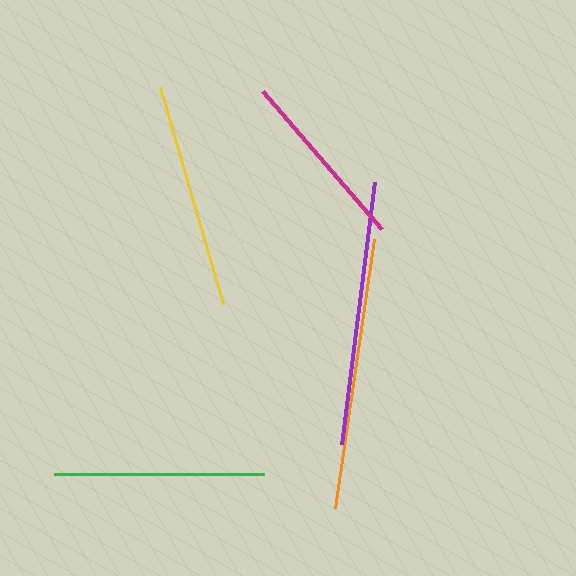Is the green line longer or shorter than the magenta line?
The green line is longer than the magenta line.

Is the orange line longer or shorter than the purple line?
The orange line is longer than the purple line.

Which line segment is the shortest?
The magenta line is the shortest at approximately 182 pixels.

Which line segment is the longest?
The orange line is the longest at approximately 272 pixels.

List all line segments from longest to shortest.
From longest to shortest: orange, purple, yellow, green, magenta.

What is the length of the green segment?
The green segment is approximately 209 pixels long.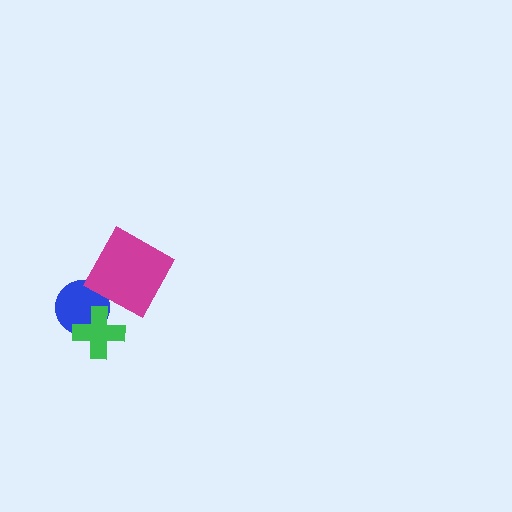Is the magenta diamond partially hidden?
No, no other shape covers it.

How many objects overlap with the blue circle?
2 objects overlap with the blue circle.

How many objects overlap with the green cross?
1 object overlaps with the green cross.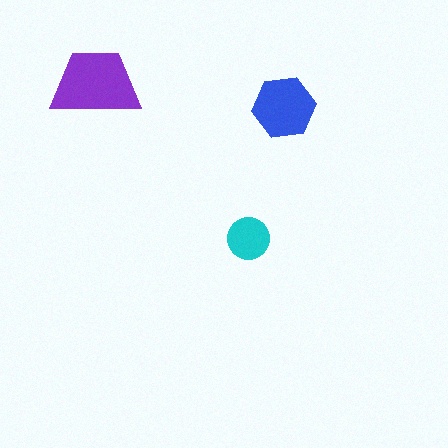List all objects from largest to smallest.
The purple trapezoid, the blue hexagon, the cyan circle.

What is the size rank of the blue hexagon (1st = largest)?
2nd.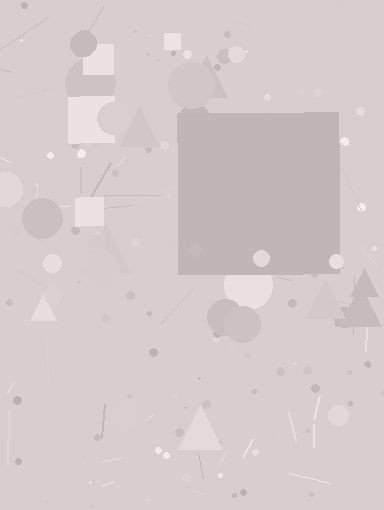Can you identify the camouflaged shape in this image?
The camouflaged shape is a square.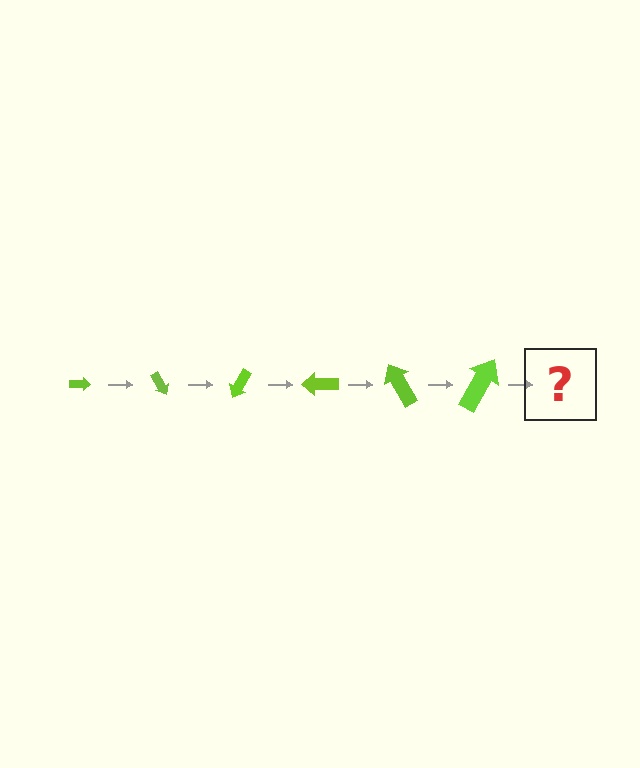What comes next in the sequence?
The next element should be an arrow, larger than the previous one and rotated 360 degrees from the start.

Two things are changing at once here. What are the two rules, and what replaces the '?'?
The two rules are that the arrow grows larger each step and it rotates 60 degrees each step. The '?' should be an arrow, larger than the previous one and rotated 360 degrees from the start.